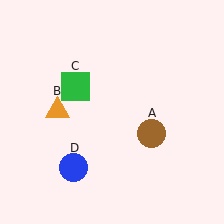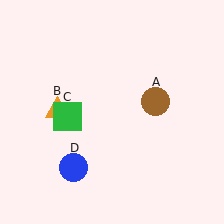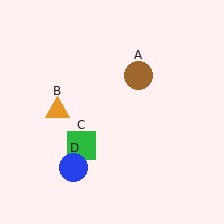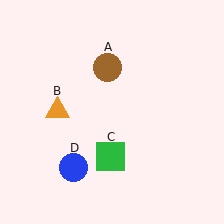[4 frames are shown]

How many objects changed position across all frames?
2 objects changed position: brown circle (object A), green square (object C).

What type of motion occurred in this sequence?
The brown circle (object A), green square (object C) rotated counterclockwise around the center of the scene.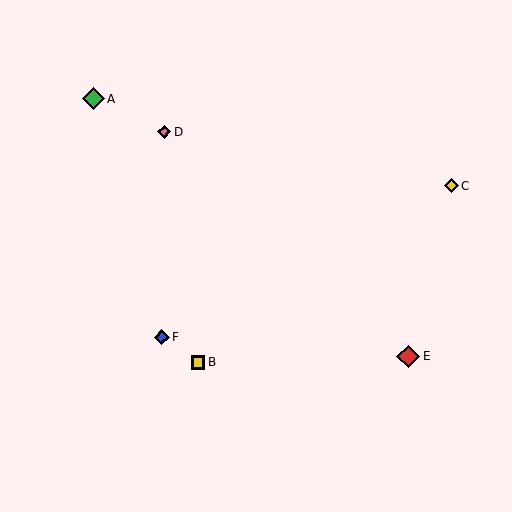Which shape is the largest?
The red diamond (labeled E) is the largest.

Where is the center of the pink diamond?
The center of the pink diamond is at (164, 132).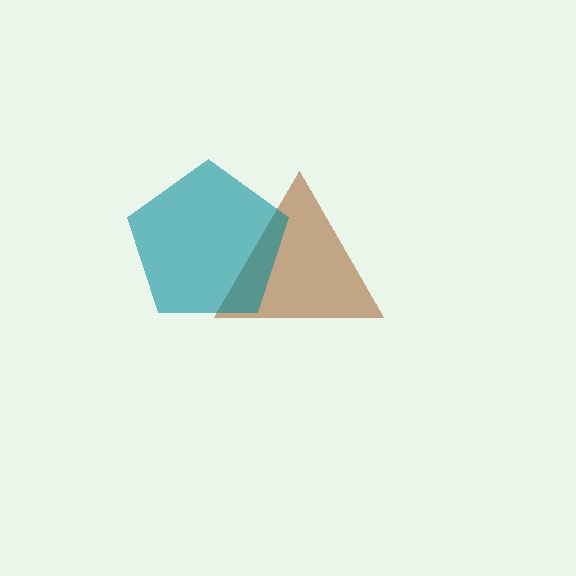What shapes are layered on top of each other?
The layered shapes are: a brown triangle, a teal pentagon.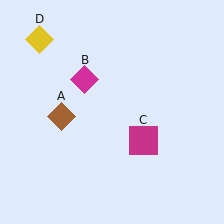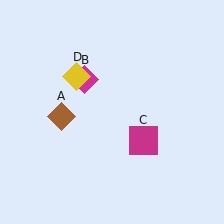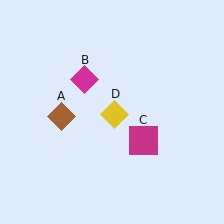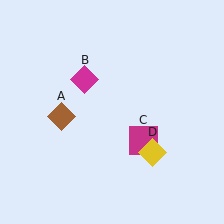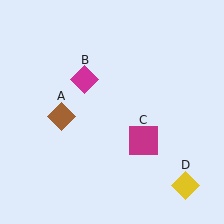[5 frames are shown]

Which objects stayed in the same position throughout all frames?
Brown diamond (object A) and magenta diamond (object B) and magenta square (object C) remained stationary.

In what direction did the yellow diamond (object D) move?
The yellow diamond (object D) moved down and to the right.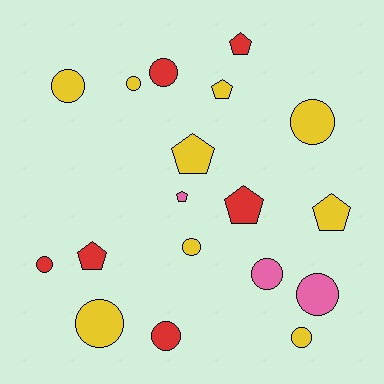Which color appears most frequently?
Yellow, with 9 objects.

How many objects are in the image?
There are 18 objects.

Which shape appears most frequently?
Circle, with 11 objects.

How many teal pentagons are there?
There are no teal pentagons.